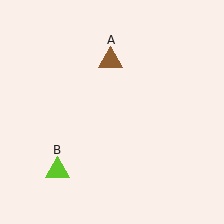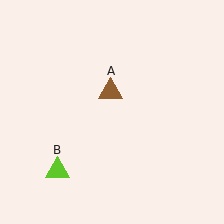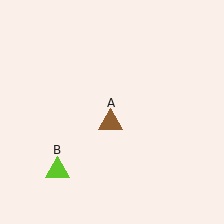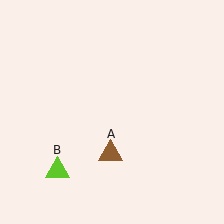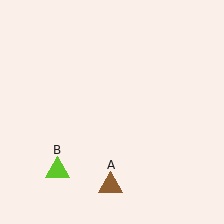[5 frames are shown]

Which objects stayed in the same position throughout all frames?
Lime triangle (object B) remained stationary.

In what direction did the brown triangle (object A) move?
The brown triangle (object A) moved down.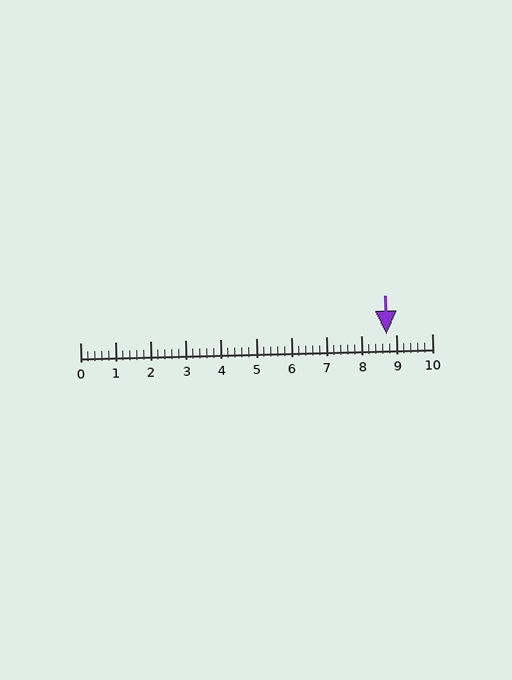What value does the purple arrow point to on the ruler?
The purple arrow points to approximately 8.7.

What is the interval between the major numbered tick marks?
The major tick marks are spaced 1 units apart.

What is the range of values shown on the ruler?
The ruler shows values from 0 to 10.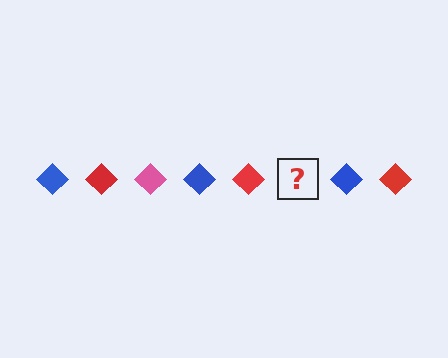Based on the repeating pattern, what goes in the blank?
The blank should be a pink diamond.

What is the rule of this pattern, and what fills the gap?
The rule is that the pattern cycles through blue, red, pink diamonds. The gap should be filled with a pink diamond.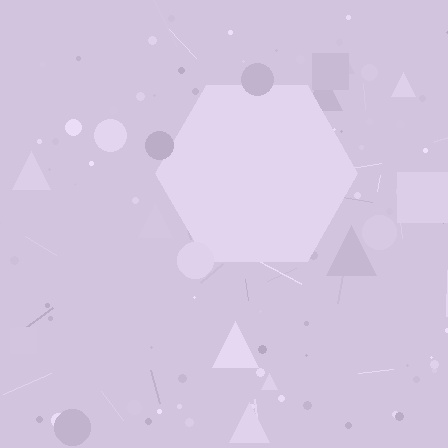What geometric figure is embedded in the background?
A hexagon is embedded in the background.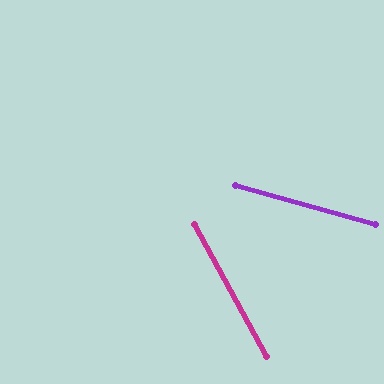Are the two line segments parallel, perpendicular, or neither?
Neither parallel nor perpendicular — they differ by about 45°.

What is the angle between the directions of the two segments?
Approximately 45 degrees.